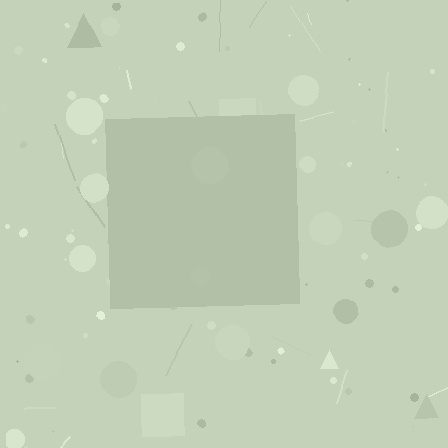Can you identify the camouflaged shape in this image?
The camouflaged shape is a square.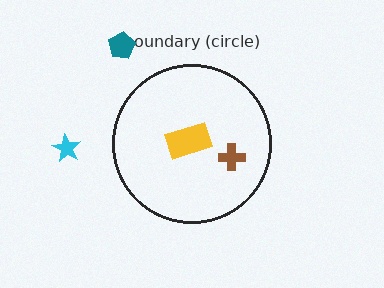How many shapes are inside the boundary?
2 inside, 2 outside.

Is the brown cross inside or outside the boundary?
Inside.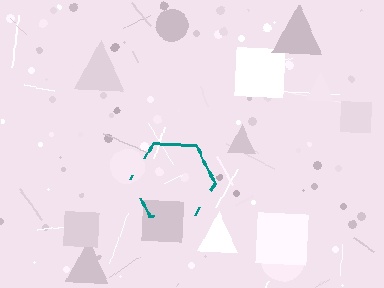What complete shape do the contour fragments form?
The contour fragments form a hexagon.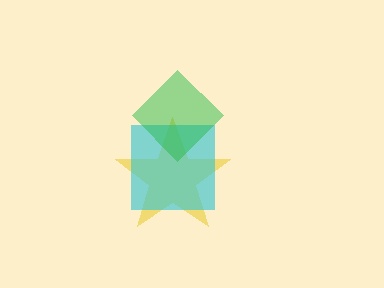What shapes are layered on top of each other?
The layered shapes are: a yellow star, a cyan square, a green diamond.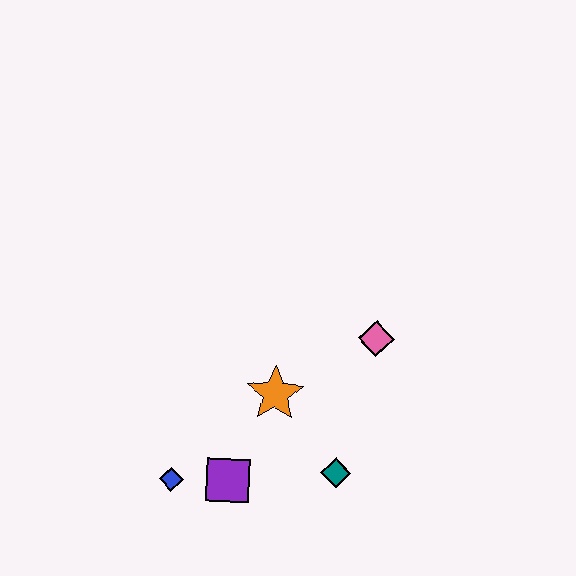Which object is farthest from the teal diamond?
The blue diamond is farthest from the teal diamond.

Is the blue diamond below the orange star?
Yes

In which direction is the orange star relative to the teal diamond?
The orange star is above the teal diamond.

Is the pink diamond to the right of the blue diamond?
Yes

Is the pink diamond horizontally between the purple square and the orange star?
No